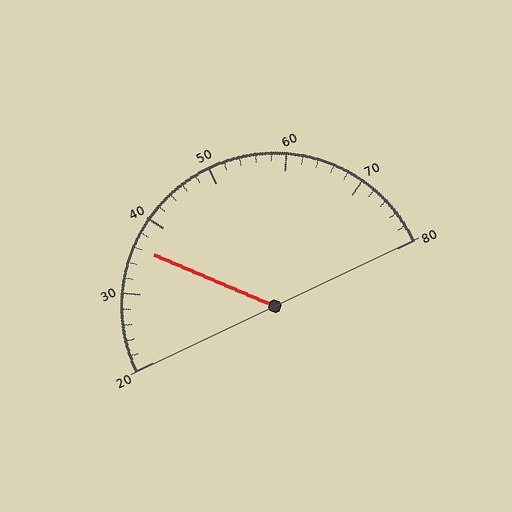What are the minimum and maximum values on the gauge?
The gauge ranges from 20 to 80.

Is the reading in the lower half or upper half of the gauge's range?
The reading is in the lower half of the range (20 to 80).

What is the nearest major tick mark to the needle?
The nearest major tick mark is 40.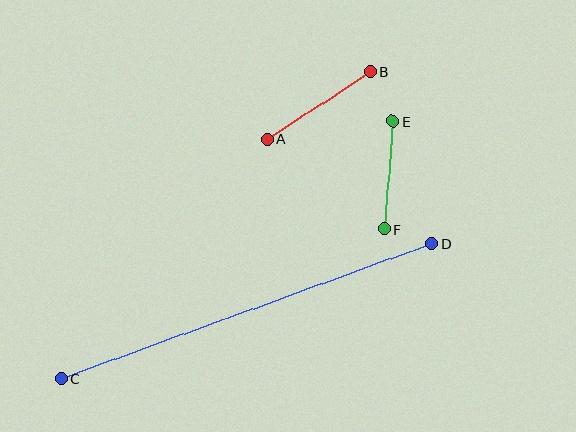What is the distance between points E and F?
The distance is approximately 108 pixels.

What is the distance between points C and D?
The distance is approximately 394 pixels.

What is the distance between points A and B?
The distance is approximately 123 pixels.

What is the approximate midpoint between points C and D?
The midpoint is at approximately (246, 311) pixels.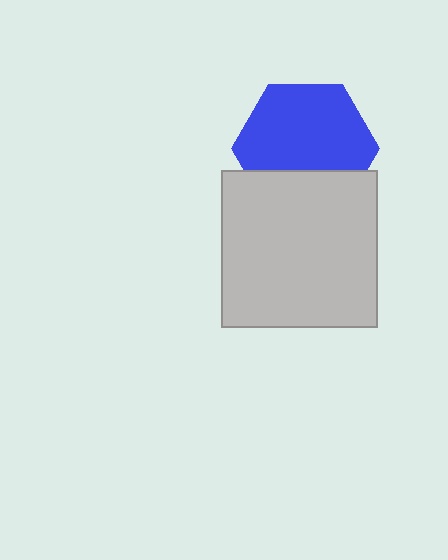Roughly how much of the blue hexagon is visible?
Most of it is visible (roughly 70%).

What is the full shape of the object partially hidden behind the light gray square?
The partially hidden object is a blue hexagon.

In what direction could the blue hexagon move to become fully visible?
The blue hexagon could move up. That would shift it out from behind the light gray square entirely.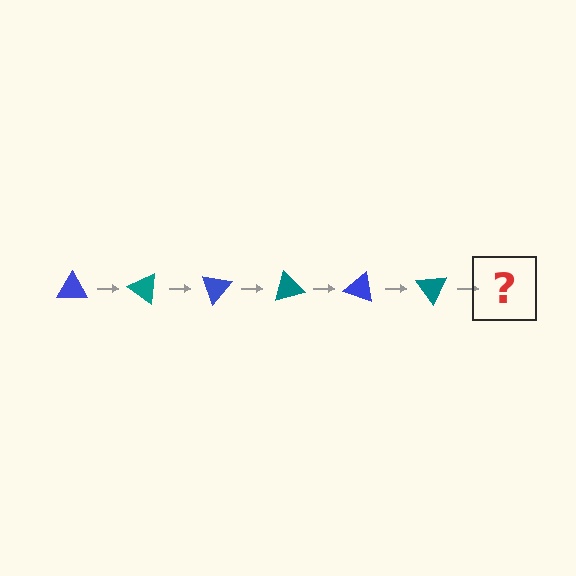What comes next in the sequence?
The next element should be a blue triangle, rotated 210 degrees from the start.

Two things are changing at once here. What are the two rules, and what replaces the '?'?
The two rules are that it rotates 35 degrees each step and the color cycles through blue and teal. The '?' should be a blue triangle, rotated 210 degrees from the start.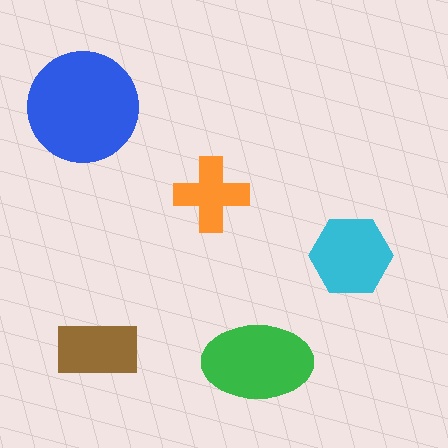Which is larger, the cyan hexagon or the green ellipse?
The green ellipse.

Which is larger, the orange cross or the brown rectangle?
The brown rectangle.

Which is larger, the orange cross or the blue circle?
The blue circle.